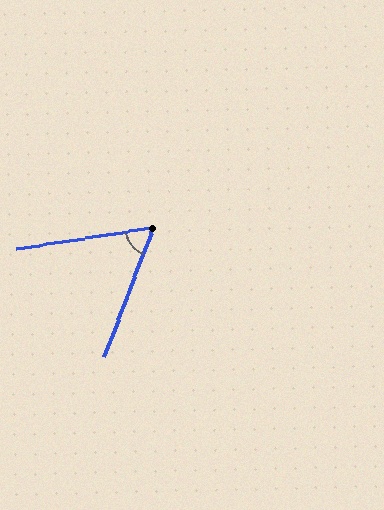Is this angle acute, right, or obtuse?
It is acute.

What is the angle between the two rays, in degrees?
Approximately 61 degrees.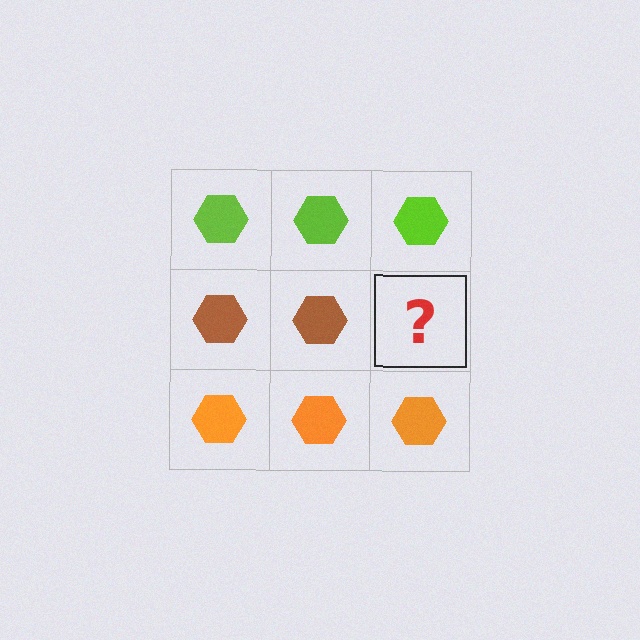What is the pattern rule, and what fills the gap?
The rule is that each row has a consistent color. The gap should be filled with a brown hexagon.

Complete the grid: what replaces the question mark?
The question mark should be replaced with a brown hexagon.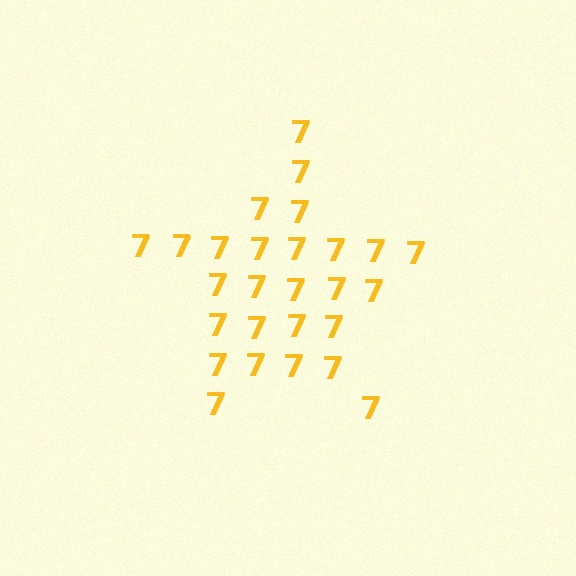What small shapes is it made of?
It is made of small digit 7's.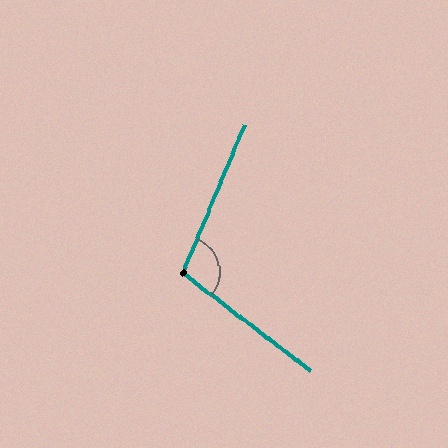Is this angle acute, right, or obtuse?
It is obtuse.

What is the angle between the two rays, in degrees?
Approximately 105 degrees.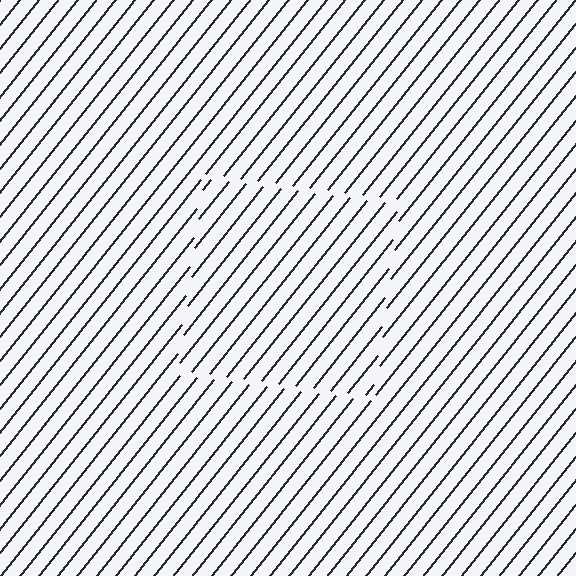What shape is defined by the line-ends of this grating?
An illusory square. The interior of the shape contains the same grating, shifted by half a period — the contour is defined by the phase discontinuity where line-ends from the inner and outer gratings abut.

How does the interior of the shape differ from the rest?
The interior of the shape contains the same grating, shifted by half a period — the contour is defined by the phase discontinuity where line-ends from the inner and outer gratings abut.